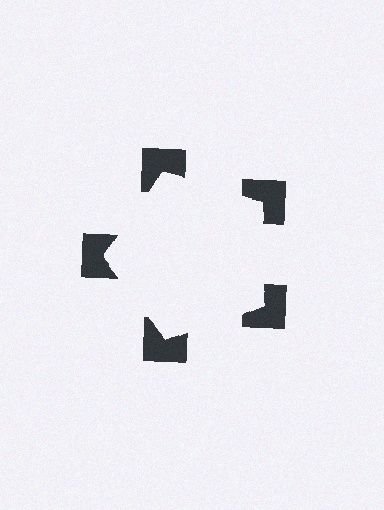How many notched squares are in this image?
There are 5 — one at each vertex of the illusory pentagon.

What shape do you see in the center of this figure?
An illusory pentagon — its edges are inferred from the aligned wedge cuts in the notched squares, not physically drawn.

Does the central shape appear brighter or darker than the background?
It typically appears slightly brighter than the background, even though no actual brightness change is drawn.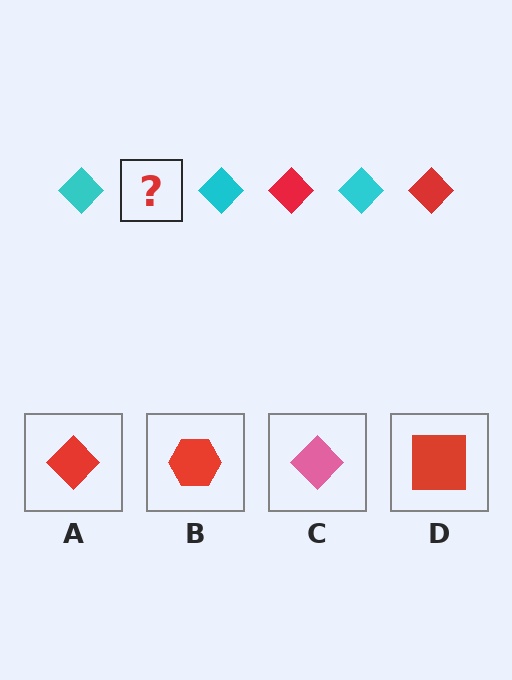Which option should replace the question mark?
Option A.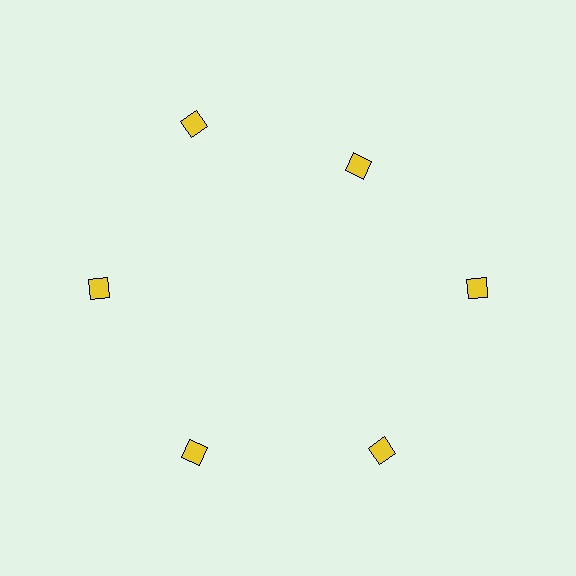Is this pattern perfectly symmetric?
No. The 6 yellow diamonds are arranged in a ring, but one element near the 1 o'clock position is pulled inward toward the center, breaking the 6-fold rotational symmetry.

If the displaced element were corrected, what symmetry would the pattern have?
It would have 6-fold rotational symmetry — the pattern would map onto itself every 60 degrees.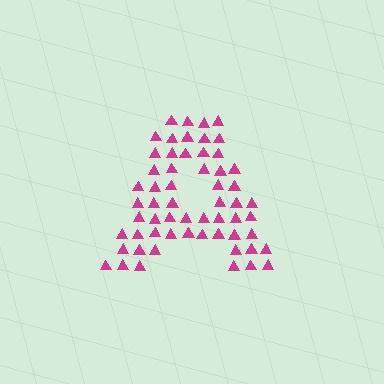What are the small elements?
The small elements are triangles.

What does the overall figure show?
The overall figure shows the letter A.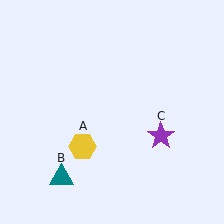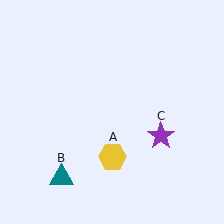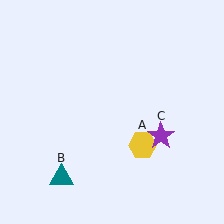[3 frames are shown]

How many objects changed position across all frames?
1 object changed position: yellow hexagon (object A).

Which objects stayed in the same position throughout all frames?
Teal triangle (object B) and purple star (object C) remained stationary.